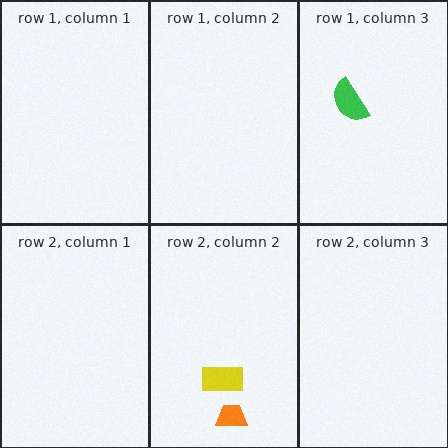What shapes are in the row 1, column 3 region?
The green semicircle.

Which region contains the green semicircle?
The row 1, column 3 region.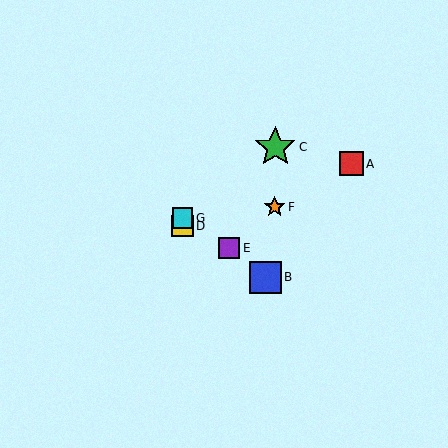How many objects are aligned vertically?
2 objects (D, G) are aligned vertically.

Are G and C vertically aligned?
No, G is at x≈183 and C is at x≈275.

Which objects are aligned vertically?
Objects D, G are aligned vertically.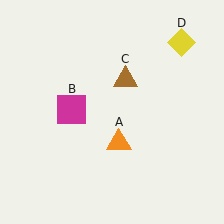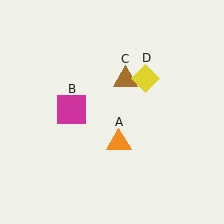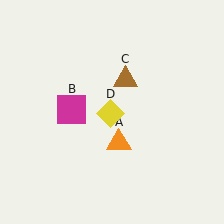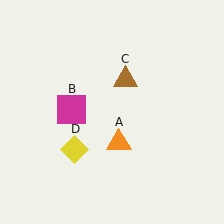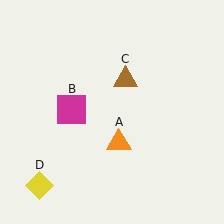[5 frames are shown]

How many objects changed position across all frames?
1 object changed position: yellow diamond (object D).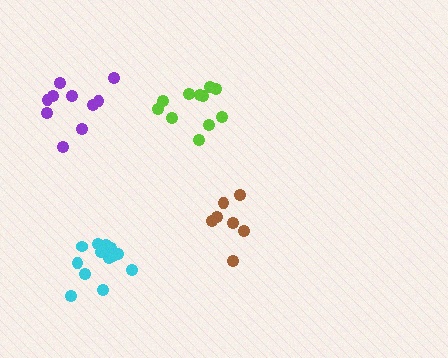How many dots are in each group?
Group 1: 11 dots, Group 2: 7 dots, Group 3: 10 dots, Group 4: 13 dots (41 total).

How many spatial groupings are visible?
There are 4 spatial groupings.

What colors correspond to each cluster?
The clusters are colored: lime, brown, purple, cyan.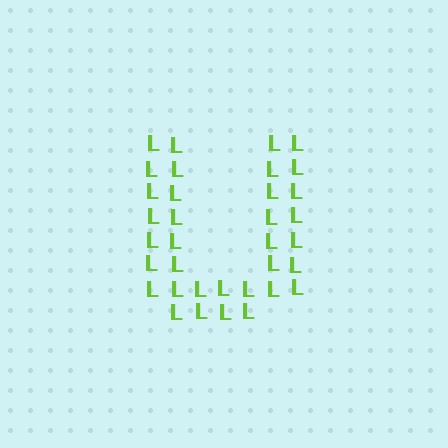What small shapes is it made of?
It is made of small letter L's.